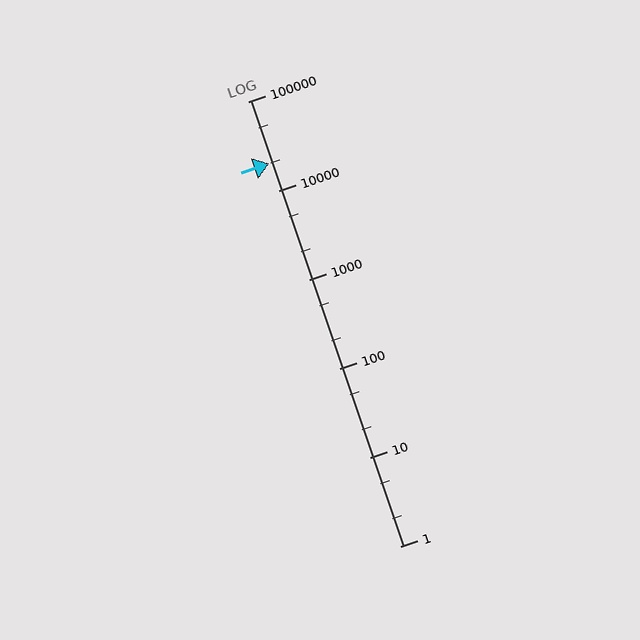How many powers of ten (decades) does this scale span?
The scale spans 5 decades, from 1 to 100000.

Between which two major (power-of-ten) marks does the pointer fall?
The pointer is between 10000 and 100000.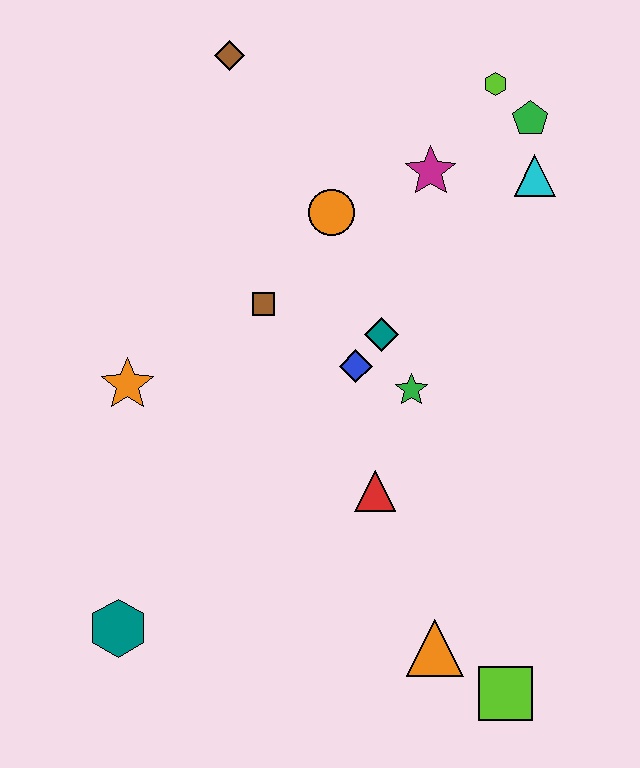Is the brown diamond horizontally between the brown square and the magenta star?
No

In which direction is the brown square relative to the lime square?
The brown square is above the lime square.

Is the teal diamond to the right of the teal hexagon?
Yes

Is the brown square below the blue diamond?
No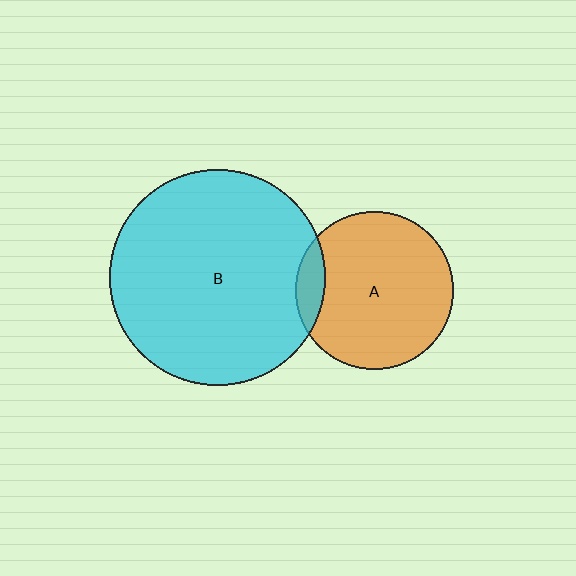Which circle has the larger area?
Circle B (cyan).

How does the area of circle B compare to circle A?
Approximately 1.9 times.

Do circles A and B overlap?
Yes.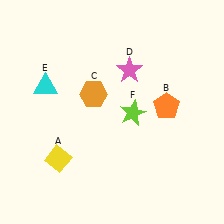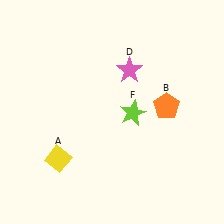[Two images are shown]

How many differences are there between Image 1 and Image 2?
There are 2 differences between the two images.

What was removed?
The orange hexagon (C), the cyan triangle (E) were removed in Image 2.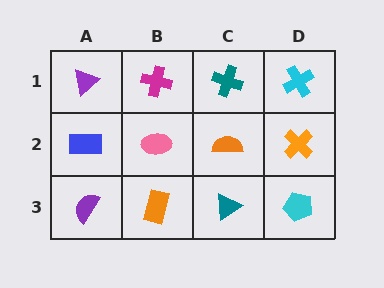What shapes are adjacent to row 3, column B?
A pink ellipse (row 2, column B), a purple semicircle (row 3, column A), a teal triangle (row 3, column C).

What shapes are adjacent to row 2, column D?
A cyan cross (row 1, column D), a cyan pentagon (row 3, column D), an orange semicircle (row 2, column C).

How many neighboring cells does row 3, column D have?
2.